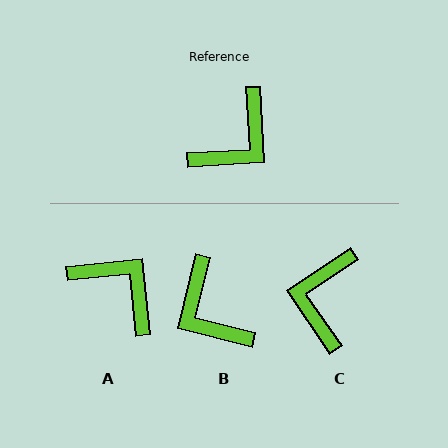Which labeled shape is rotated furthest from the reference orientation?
C, about 149 degrees away.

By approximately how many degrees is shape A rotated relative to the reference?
Approximately 93 degrees counter-clockwise.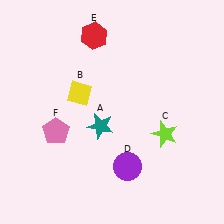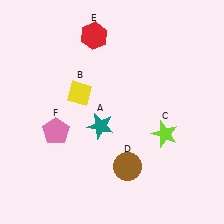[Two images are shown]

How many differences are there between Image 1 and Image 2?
There is 1 difference between the two images.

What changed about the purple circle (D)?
In Image 1, D is purple. In Image 2, it changed to brown.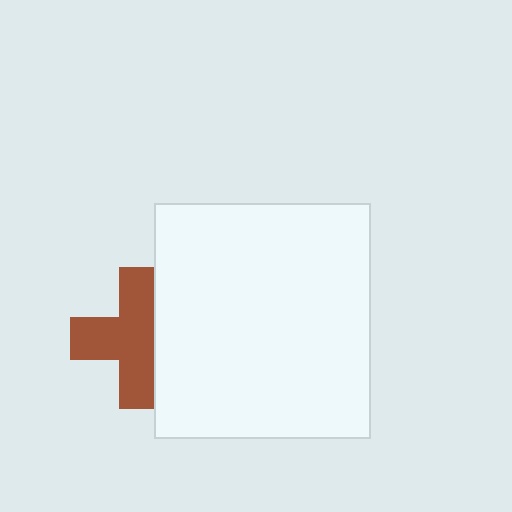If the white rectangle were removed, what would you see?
You would see the complete brown cross.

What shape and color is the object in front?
The object in front is a white rectangle.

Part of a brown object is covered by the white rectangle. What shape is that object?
It is a cross.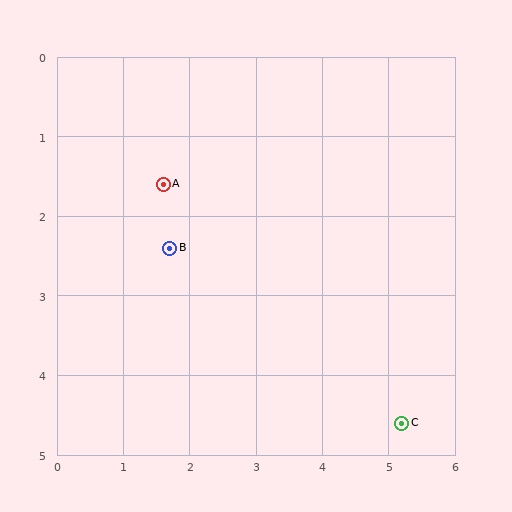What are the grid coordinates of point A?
Point A is at approximately (1.6, 1.6).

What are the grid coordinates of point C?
Point C is at approximately (5.2, 4.6).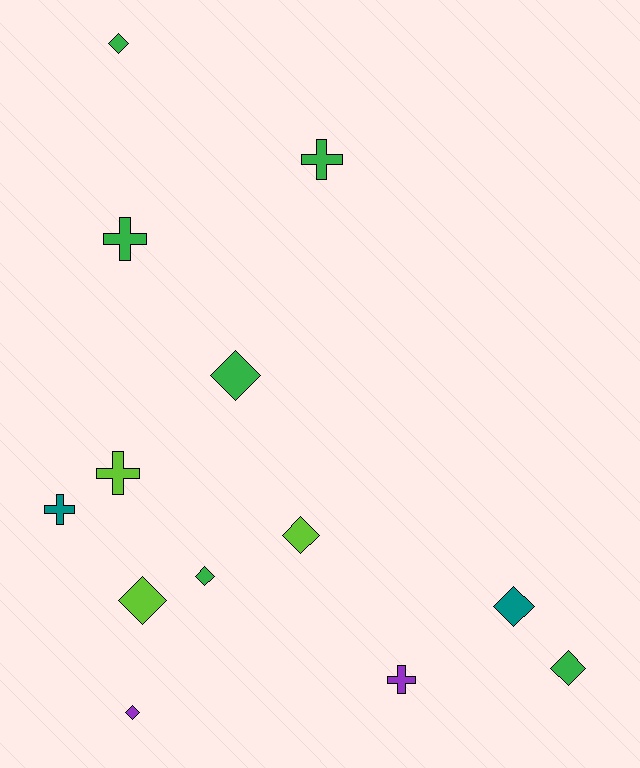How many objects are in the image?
There are 13 objects.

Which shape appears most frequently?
Diamond, with 8 objects.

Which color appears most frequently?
Green, with 6 objects.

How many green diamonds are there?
There are 4 green diamonds.